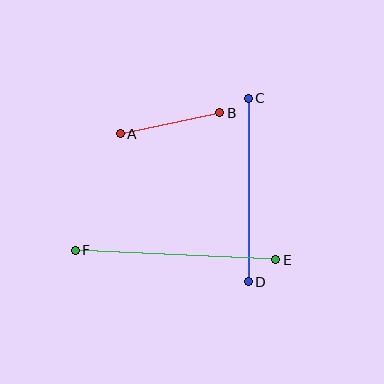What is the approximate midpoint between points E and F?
The midpoint is at approximately (175, 255) pixels.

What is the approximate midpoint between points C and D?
The midpoint is at approximately (248, 190) pixels.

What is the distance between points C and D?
The distance is approximately 183 pixels.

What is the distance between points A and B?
The distance is approximately 101 pixels.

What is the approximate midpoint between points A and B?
The midpoint is at approximately (170, 123) pixels.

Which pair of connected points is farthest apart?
Points E and F are farthest apart.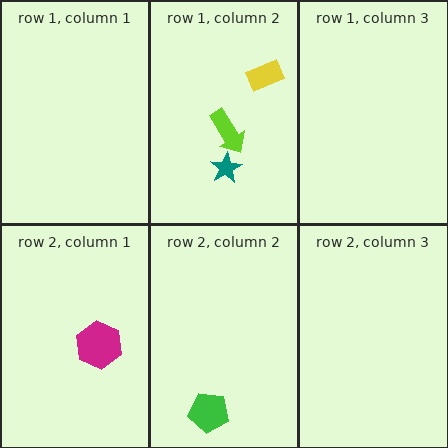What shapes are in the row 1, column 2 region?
The lime arrow, the yellow rectangle, the teal star.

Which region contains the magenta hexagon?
The row 2, column 1 region.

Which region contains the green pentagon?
The row 2, column 2 region.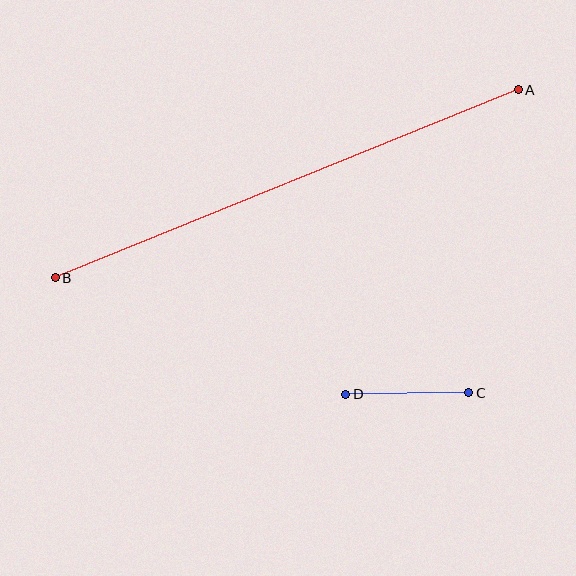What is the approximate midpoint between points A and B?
The midpoint is at approximately (287, 184) pixels.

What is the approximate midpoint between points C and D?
The midpoint is at approximately (407, 393) pixels.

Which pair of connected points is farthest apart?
Points A and B are farthest apart.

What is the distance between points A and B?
The distance is approximately 500 pixels.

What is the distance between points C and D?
The distance is approximately 123 pixels.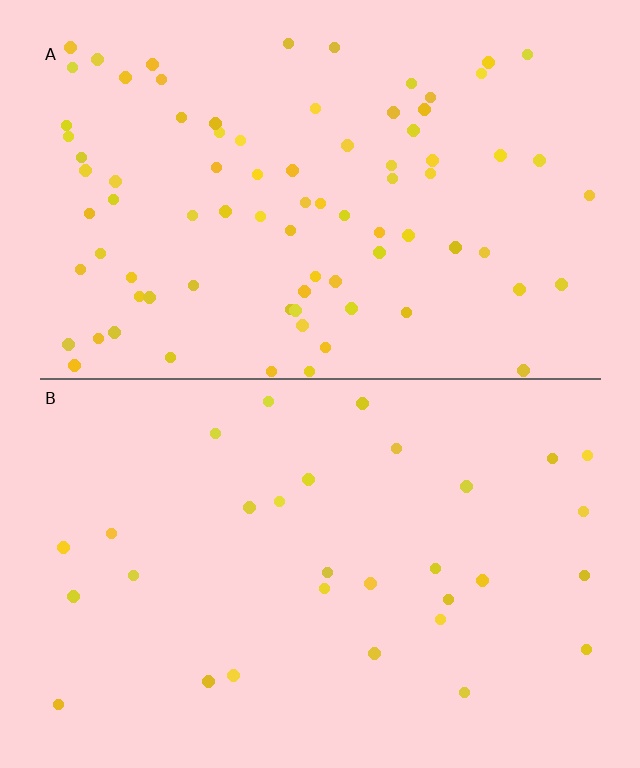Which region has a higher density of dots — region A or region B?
A (the top).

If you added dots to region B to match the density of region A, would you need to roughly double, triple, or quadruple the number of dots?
Approximately triple.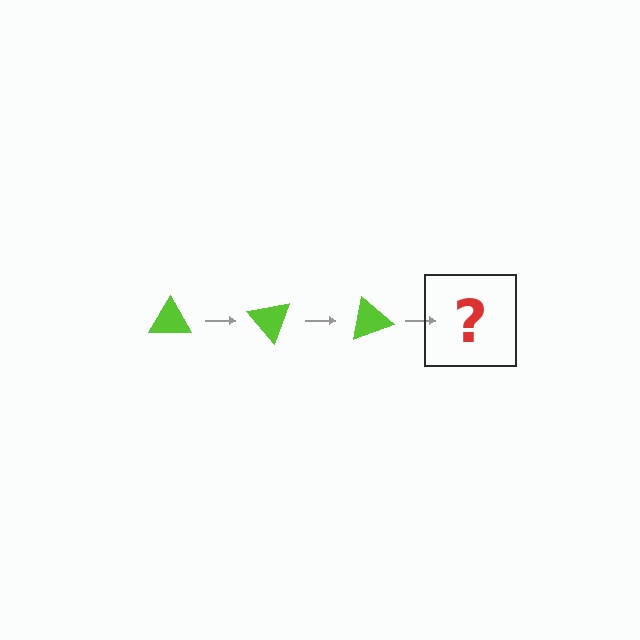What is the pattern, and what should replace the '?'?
The pattern is that the triangle rotates 50 degrees each step. The '?' should be a lime triangle rotated 150 degrees.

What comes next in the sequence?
The next element should be a lime triangle rotated 150 degrees.